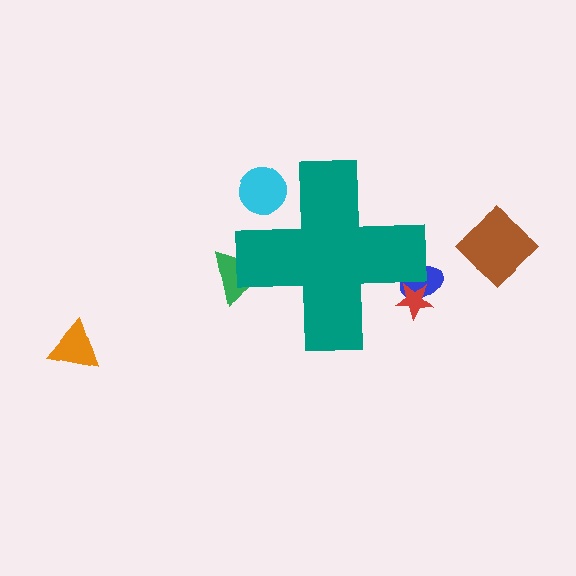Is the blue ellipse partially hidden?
Yes, the blue ellipse is partially hidden behind the teal cross.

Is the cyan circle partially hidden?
Yes, the cyan circle is partially hidden behind the teal cross.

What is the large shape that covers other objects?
A teal cross.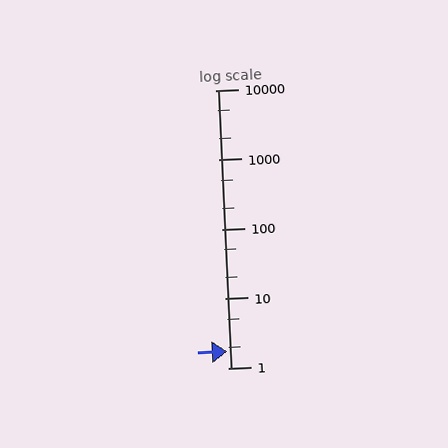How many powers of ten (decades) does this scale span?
The scale spans 4 decades, from 1 to 10000.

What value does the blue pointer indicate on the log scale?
The pointer indicates approximately 1.7.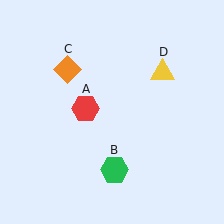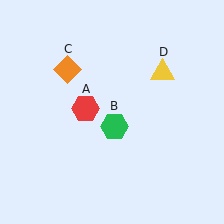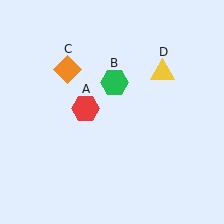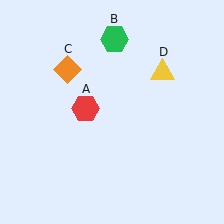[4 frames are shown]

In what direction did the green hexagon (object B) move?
The green hexagon (object B) moved up.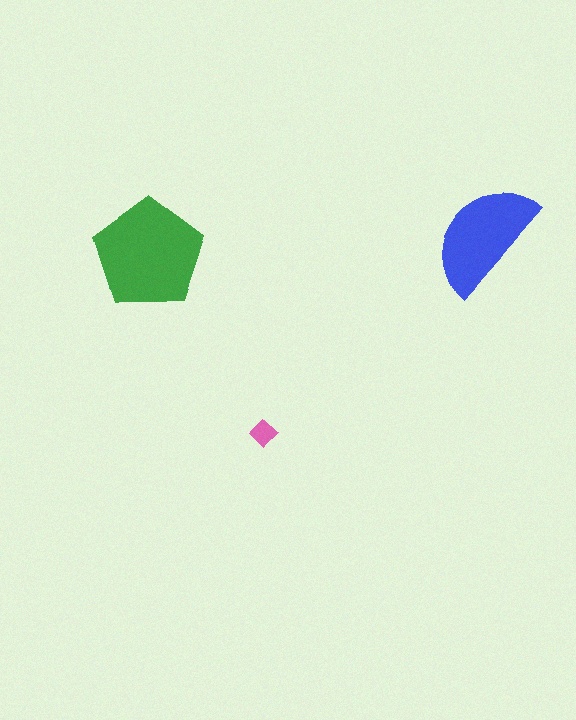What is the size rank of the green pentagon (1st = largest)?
1st.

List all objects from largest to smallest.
The green pentagon, the blue semicircle, the pink diamond.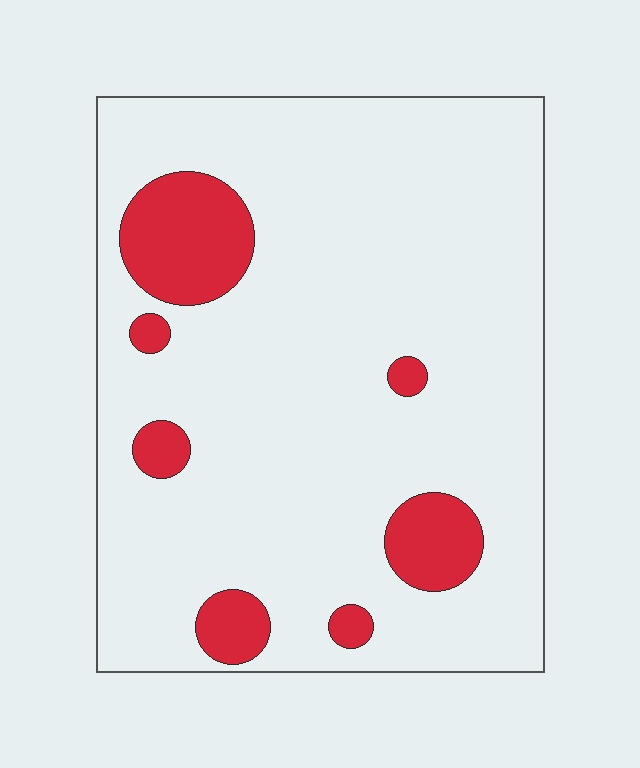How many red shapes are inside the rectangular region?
7.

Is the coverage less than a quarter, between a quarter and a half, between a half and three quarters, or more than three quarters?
Less than a quarter.